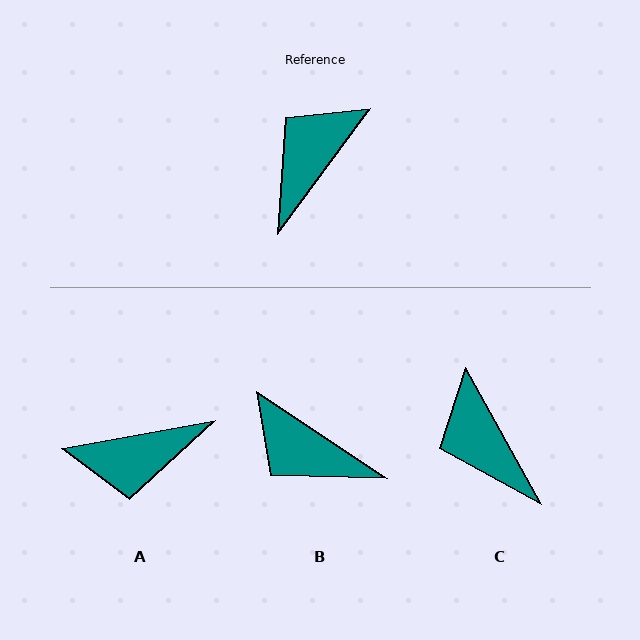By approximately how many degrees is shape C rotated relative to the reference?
Approximately 66 degrees counter-clockwise.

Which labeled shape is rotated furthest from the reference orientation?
A, about 137 degrees away.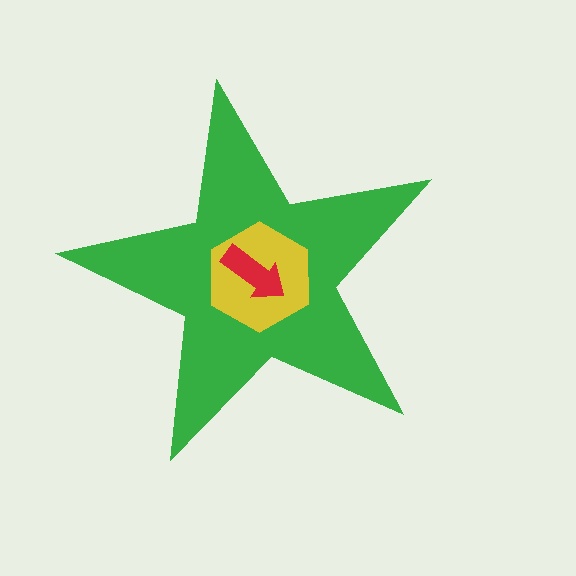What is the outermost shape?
The green star.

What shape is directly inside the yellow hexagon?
The red arrow.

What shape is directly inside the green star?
The yellow hexagon.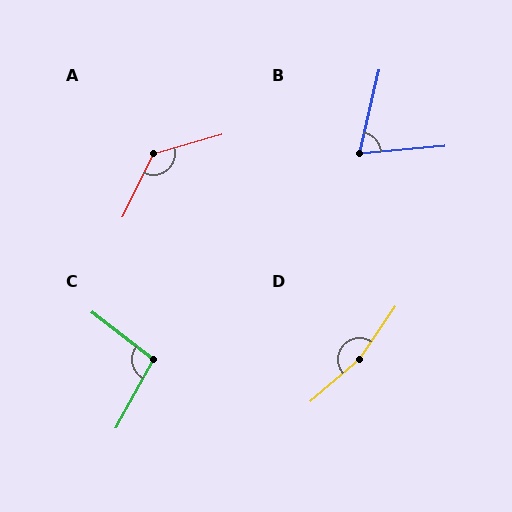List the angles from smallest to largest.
B (72°), C (99°), A (132°), D (165°).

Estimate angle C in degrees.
Approximately 99 degrees.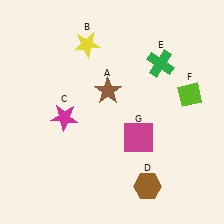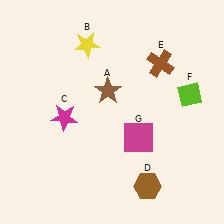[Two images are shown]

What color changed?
The cross (E) changed from green in Image 1 to brown in Image 2.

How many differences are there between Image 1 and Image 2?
There is 1 difference between the two images.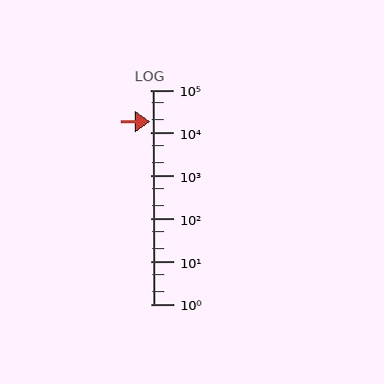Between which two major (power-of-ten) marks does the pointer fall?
The pointer is between 10000 and 100000.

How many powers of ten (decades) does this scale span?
The scale spans 5 decades, from 1 to 100000.